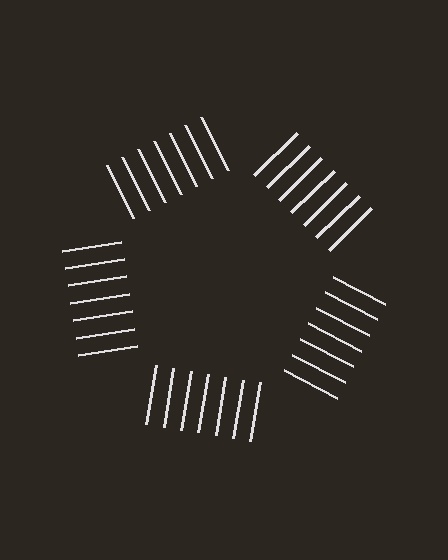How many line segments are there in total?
35 — 7 along each of the 5 edges.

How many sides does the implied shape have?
5 sides — the line-ends trace a pentagon.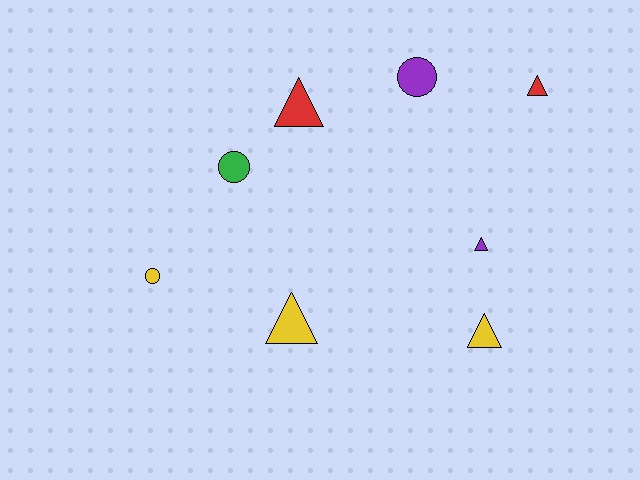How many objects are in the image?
There are 8 objects.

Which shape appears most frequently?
Triangle, with 5 objects.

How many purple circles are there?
There is 1 purple circle.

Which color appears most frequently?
Yellow, with 3 objects.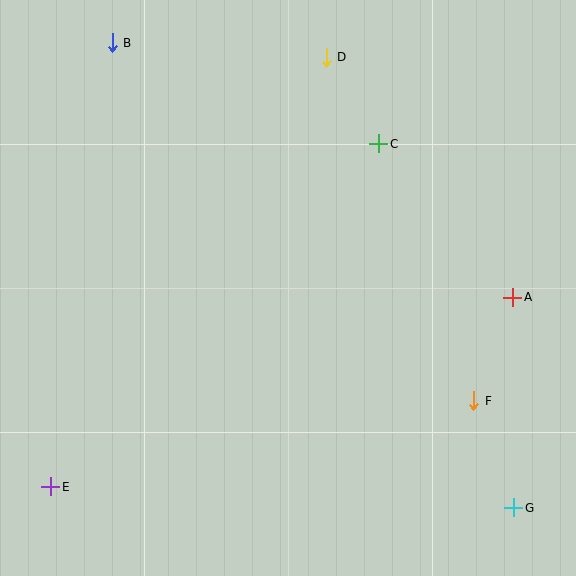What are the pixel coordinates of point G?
Point G is at (514, 508).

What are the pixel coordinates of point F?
Point F is at (474, 401).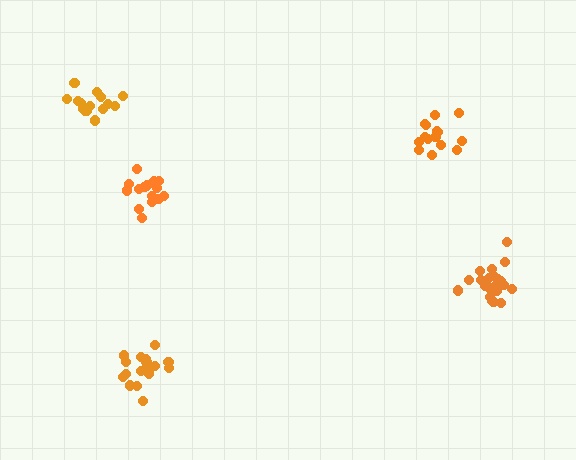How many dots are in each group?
Group 1: 16 dots, Group 2: 21 dots, Group 3: 15 dots, Group 4: 15 dots, Group 5: 21 dots (88 total).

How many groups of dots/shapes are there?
There are 5 groups.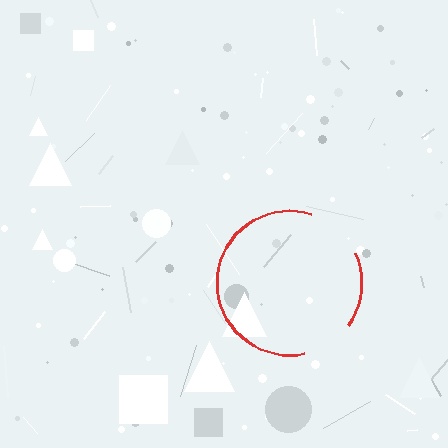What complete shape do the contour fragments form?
The contour fragments form a circle.